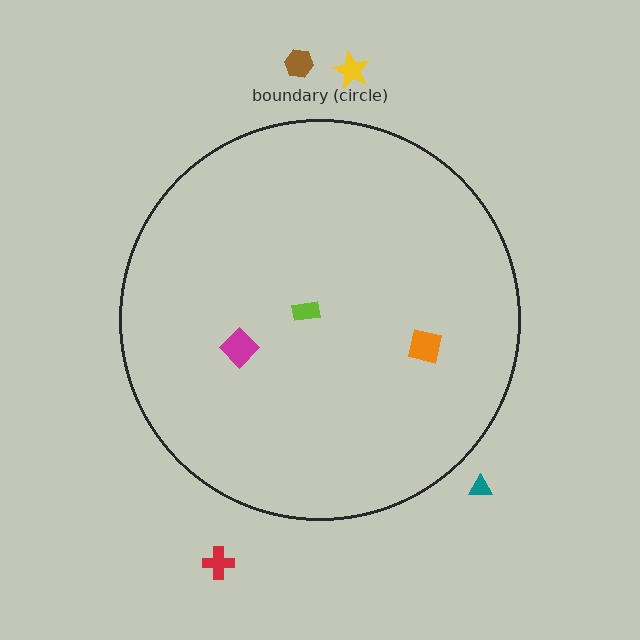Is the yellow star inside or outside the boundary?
Outside.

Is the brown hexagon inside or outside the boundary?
Outside.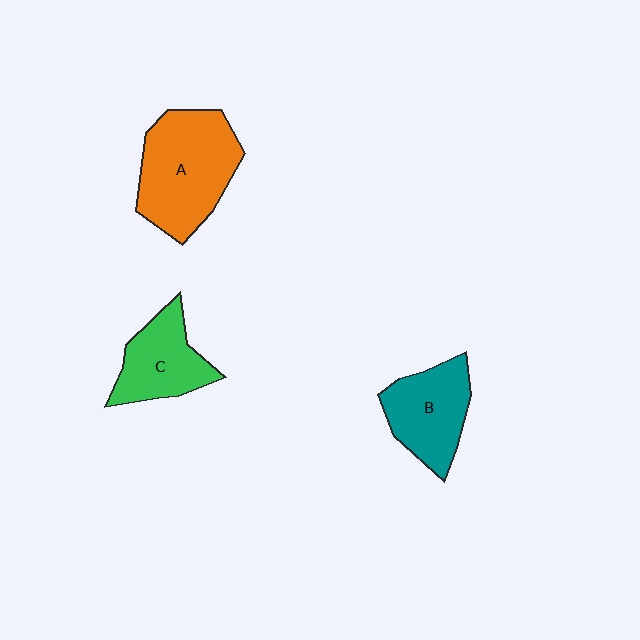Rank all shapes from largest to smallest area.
From largest to smallest: A (orange), B (teal), C (green).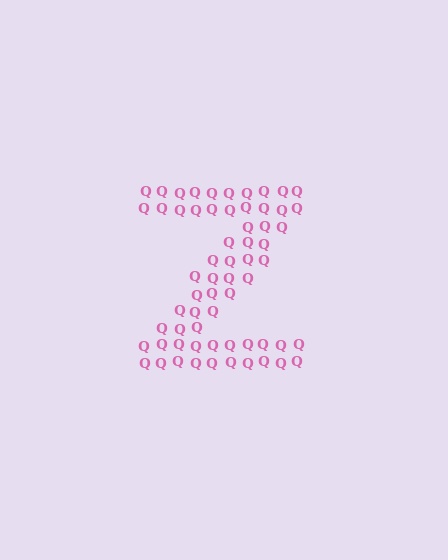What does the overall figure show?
The overall figure shows the letter Z.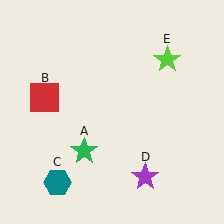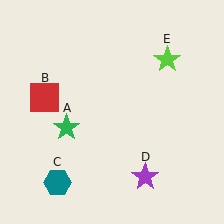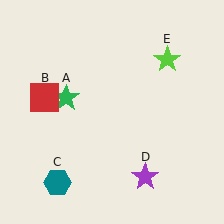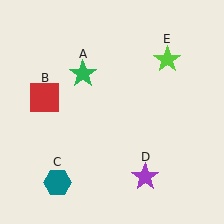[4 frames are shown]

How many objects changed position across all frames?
1 object changed position: green star (object A).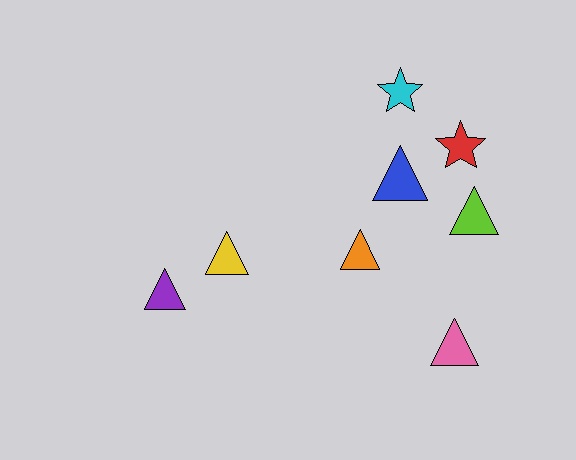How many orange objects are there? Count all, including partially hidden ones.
There is 1 orange object.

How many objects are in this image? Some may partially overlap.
There are 8 objects.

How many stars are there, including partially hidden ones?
There are 2 stars.